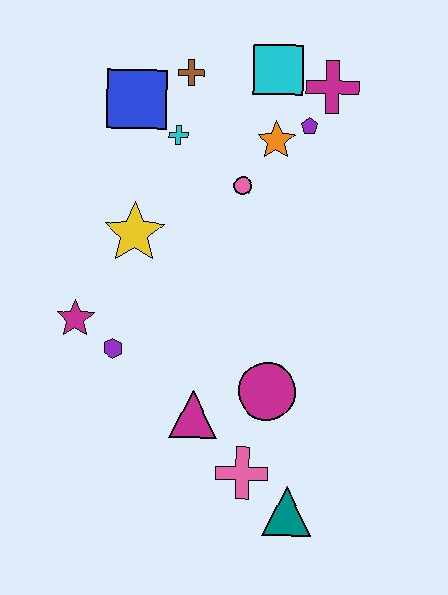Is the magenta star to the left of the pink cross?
Yes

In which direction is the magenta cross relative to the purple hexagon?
The magenta cross is above the purple hexagon.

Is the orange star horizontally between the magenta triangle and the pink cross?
No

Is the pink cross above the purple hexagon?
No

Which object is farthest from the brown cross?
The teal triangle is farthest from the brown cross.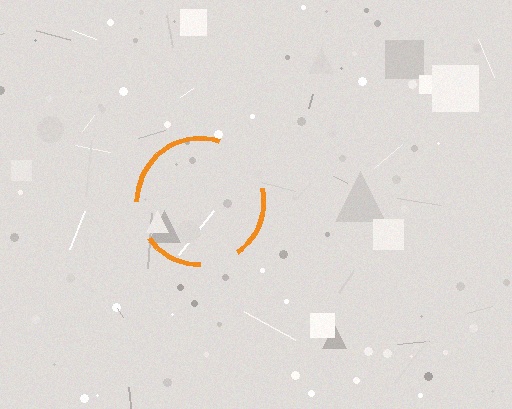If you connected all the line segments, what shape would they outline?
They would outline a circle.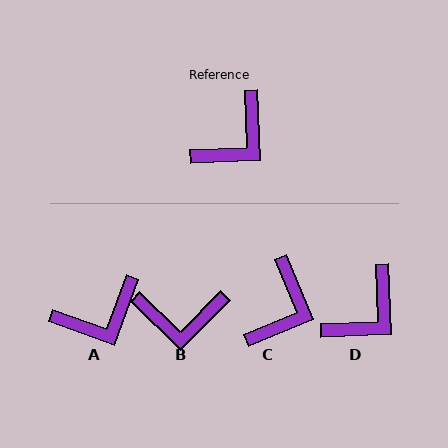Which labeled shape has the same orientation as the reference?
D.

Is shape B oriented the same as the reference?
No, it is off by about 47 degrees.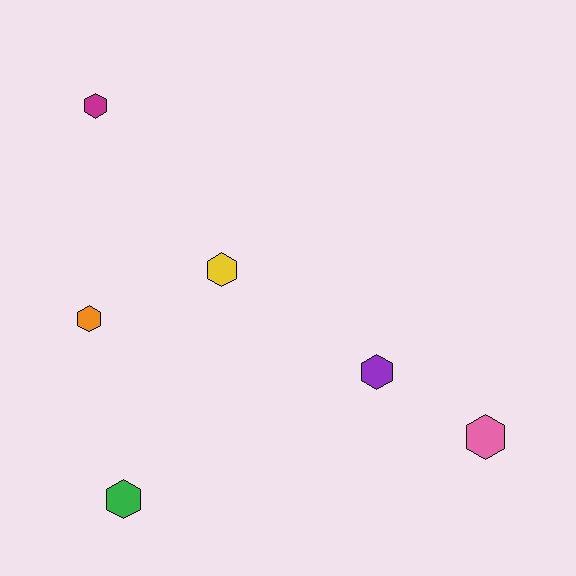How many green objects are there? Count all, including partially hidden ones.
There is 1 green object.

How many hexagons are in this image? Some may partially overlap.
There are 6 hexagons.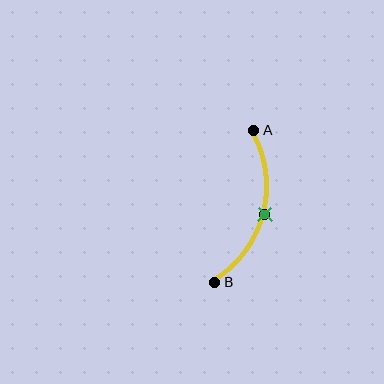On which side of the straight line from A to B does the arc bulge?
The arc bulges to the right of the straight line connecting A and B.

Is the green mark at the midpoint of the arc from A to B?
Yes. The green mark lies on the arc at equal arc-length from both A and B — it is the arc midpoint.